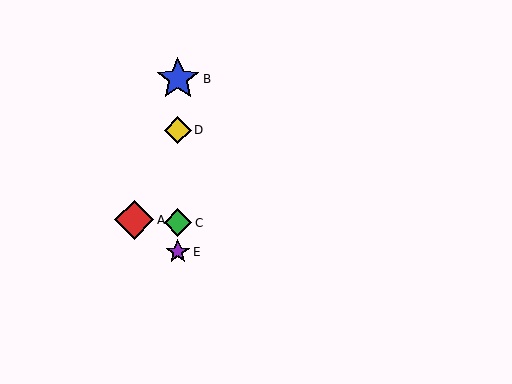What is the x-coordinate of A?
Object A is at x≈134.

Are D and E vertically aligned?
Yes, both are at x≈178.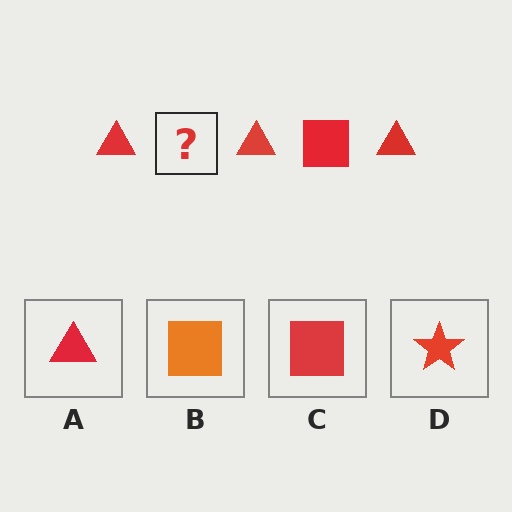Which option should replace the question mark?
Option C.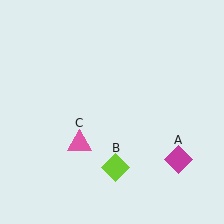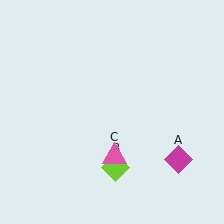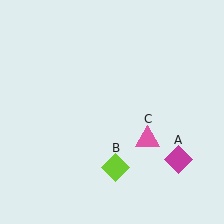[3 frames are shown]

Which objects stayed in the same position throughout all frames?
Magenta diamond (object A) and lime diamond (object B) remained stationary.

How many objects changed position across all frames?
1 object changed position: pink triangle (object C).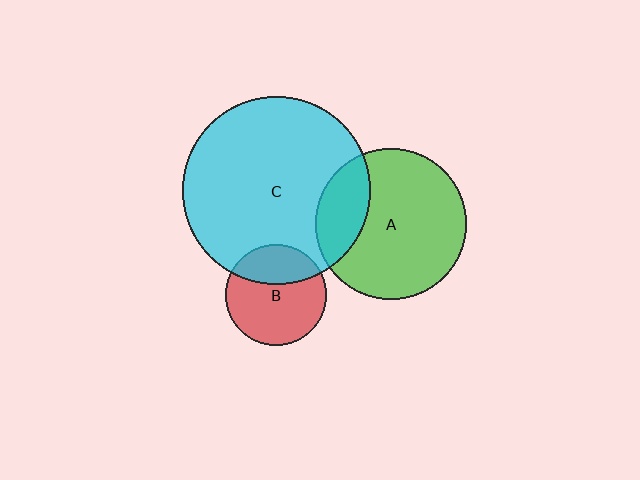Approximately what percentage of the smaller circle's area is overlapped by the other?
Approximately 25%.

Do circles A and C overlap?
Yes.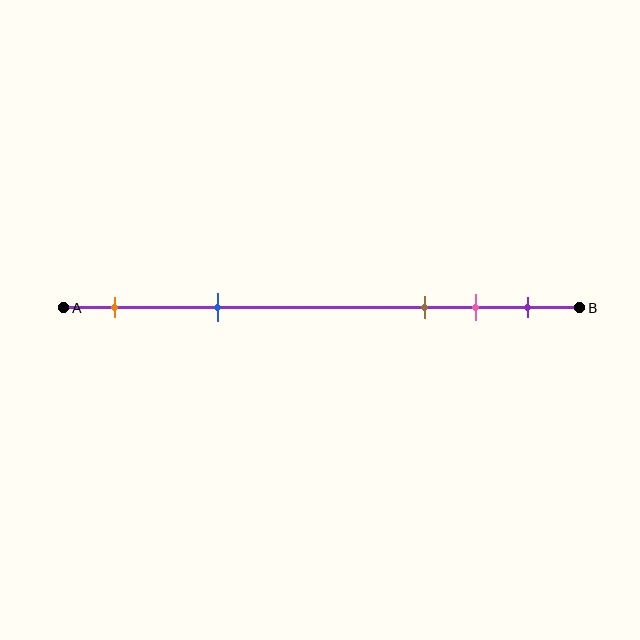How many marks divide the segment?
There are 5 marks dividing the segment.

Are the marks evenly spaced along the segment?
No, the marks are not evenly spaced.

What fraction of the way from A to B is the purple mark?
The purple mark is approximately 90% (0.9) of the way from A to B.